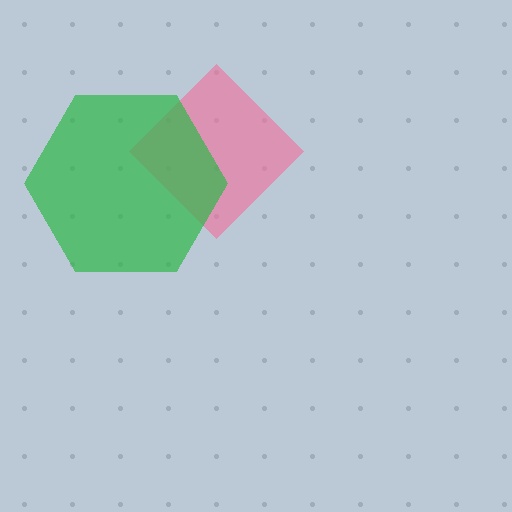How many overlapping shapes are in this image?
There are 2 overlapping shapes in the image.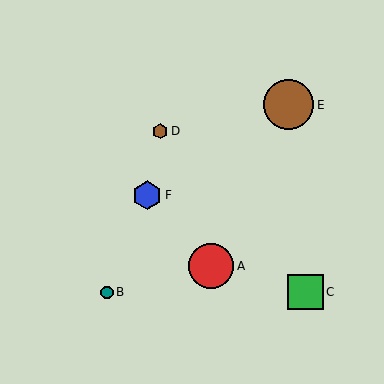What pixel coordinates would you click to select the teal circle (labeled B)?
Click at (107, 292) to select the teal circle B.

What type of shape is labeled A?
Shape A is a red circle.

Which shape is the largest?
The brown circle (labeled E) is the largest.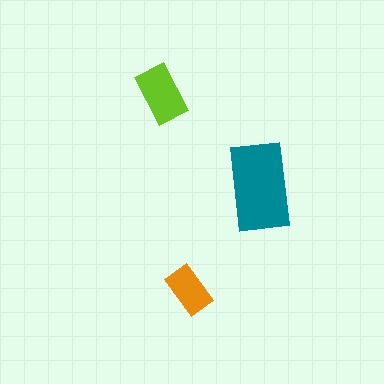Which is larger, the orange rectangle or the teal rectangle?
The teal one.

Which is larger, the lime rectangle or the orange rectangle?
The lime one.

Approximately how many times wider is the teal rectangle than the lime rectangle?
About 1.5 times wider.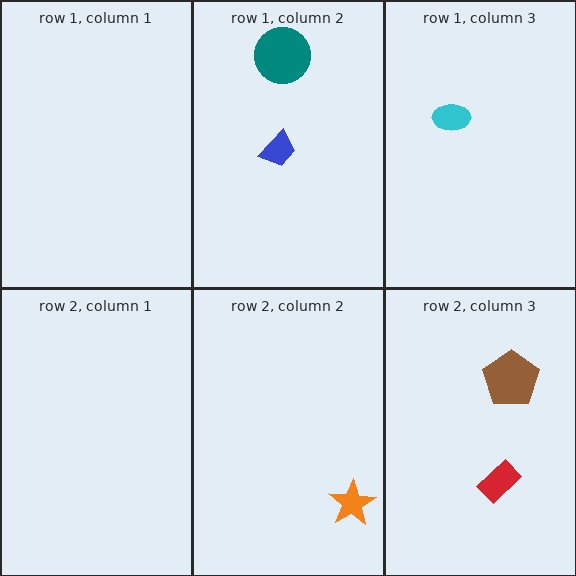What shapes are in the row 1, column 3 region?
The cyan ellipse.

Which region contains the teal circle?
The row 1, column 2 region.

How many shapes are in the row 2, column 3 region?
2.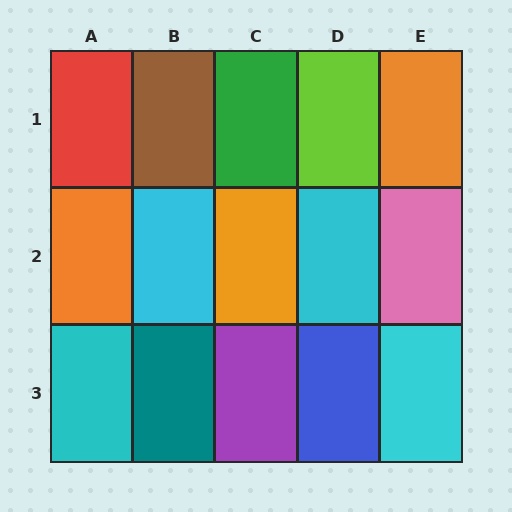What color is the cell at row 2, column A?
Orange.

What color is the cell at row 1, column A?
Red.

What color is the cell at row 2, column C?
Orange.